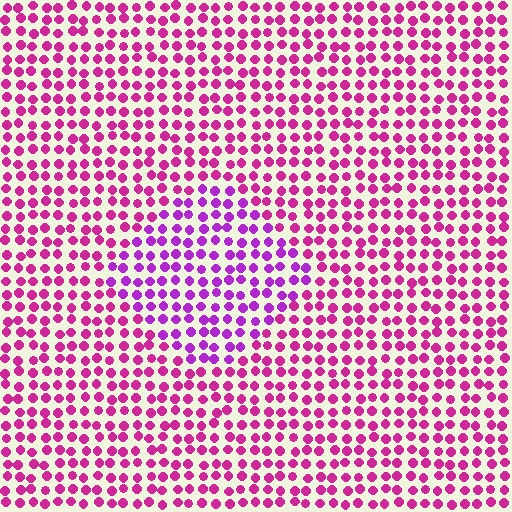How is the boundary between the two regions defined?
The boundary is defined purely by a slight shift in hue (about 30 degrees). Spacing, size, and orientation are identical on both sides.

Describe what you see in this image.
The image is filled with small magenta elements in a uniform arrangement. A diamond-shaped region is visible where the elements are tinted to a slightly different hue, forming a subtle color boundary.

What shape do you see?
I see a diamond.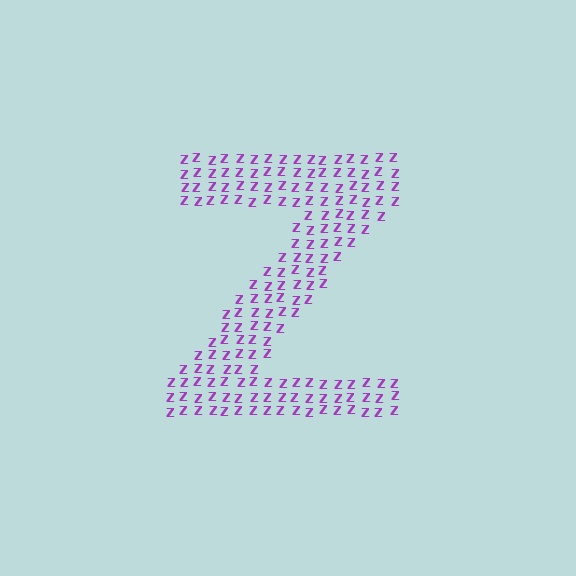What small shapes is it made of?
It is made of small letter Z's.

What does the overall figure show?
The overall figure shows the letter Z.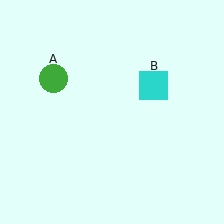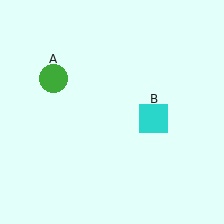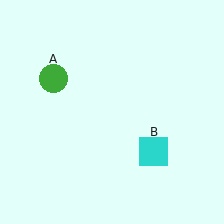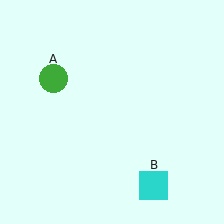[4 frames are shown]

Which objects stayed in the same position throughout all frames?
Green circle (object A) remained stationary.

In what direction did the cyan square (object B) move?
The cyan square (object B) moved down.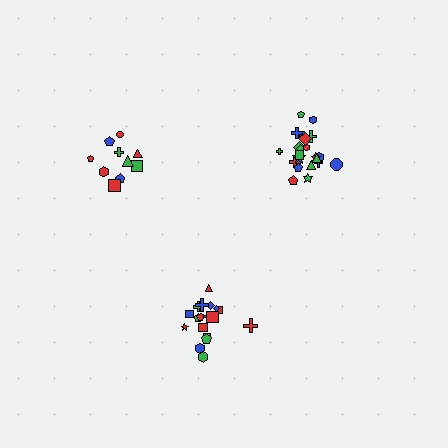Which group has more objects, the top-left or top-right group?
The top-right group.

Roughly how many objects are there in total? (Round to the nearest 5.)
Roughly 50 objects in total.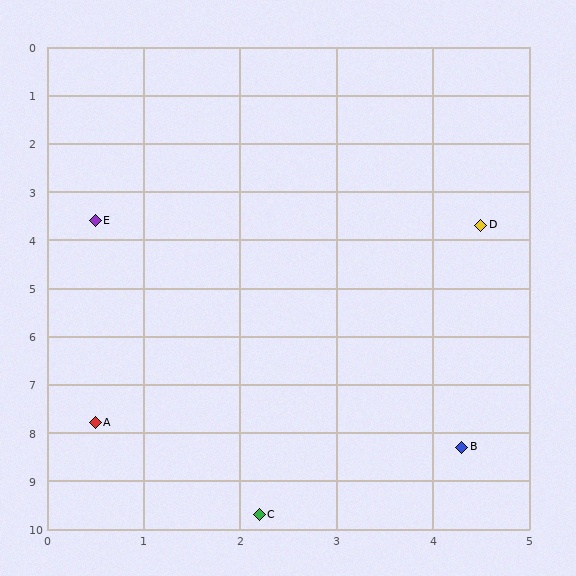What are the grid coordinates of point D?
Point D is at approximately (4.5, 3.7).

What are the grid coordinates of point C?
Point C is at approximately (2.2, 9.7).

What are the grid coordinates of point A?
Point A is at approximately (0.5, 7.8).